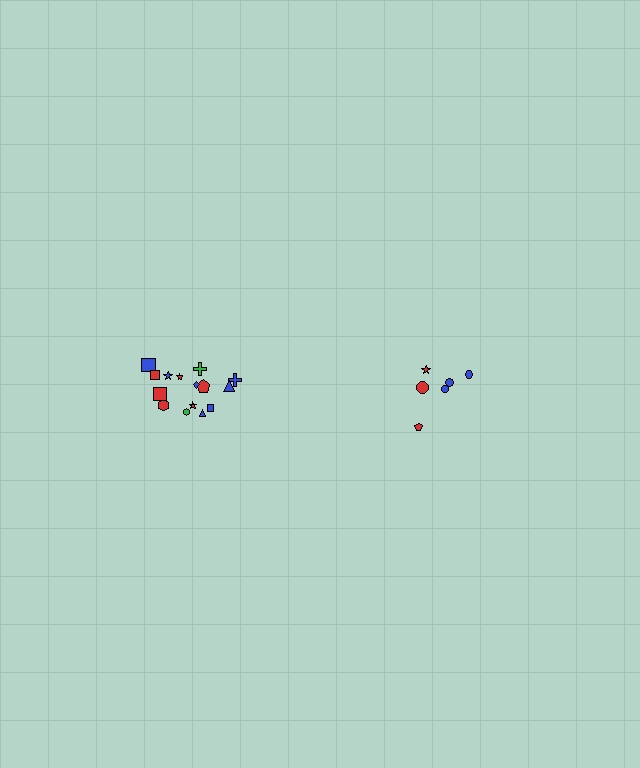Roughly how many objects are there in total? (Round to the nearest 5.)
Roughly 20 objects in total.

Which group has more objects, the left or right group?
The left group.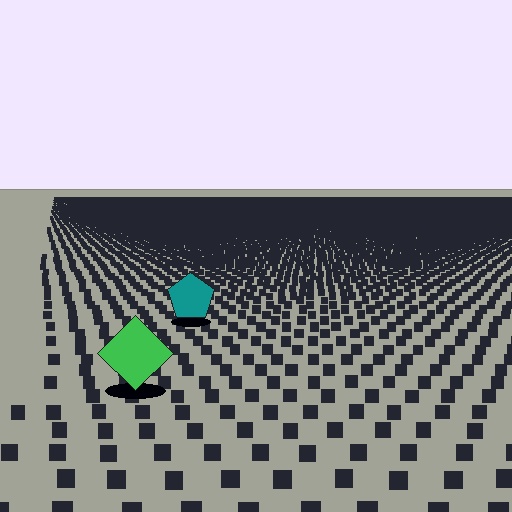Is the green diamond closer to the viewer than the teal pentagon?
Yes. The green diamond is closer — you can tell from the texture gradient: the ground texture is coarser near it.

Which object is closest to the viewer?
The green diamond is closest. The texture marks near it are larger and more spread out.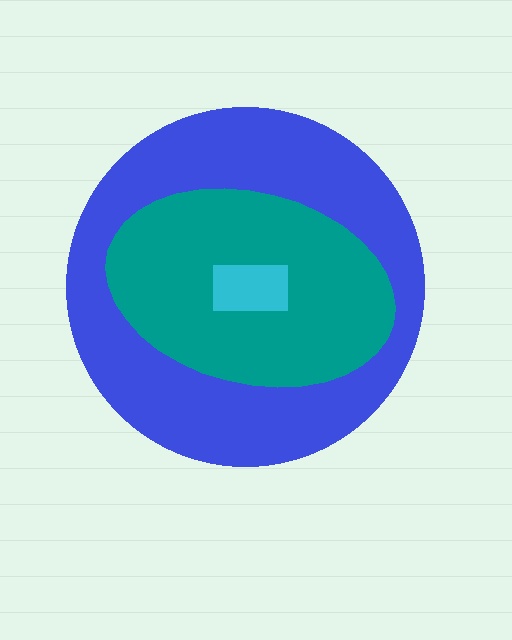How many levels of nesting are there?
3.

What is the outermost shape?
The blue circle.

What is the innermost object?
The cyan rectangle.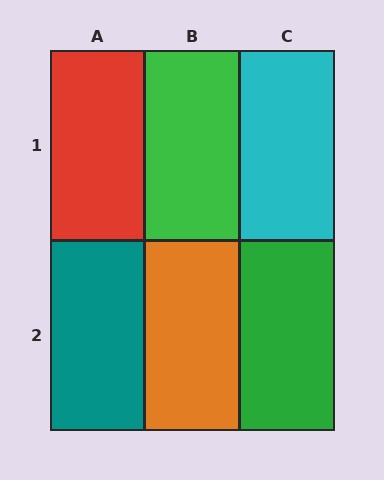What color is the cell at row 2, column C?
Green.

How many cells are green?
2 cells are green.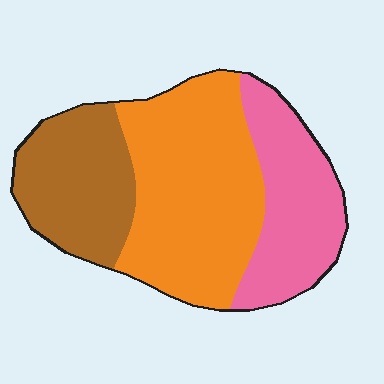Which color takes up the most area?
Orange, at roughly 45%.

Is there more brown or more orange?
Orange.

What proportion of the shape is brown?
Brown covers about 25% of the shape.